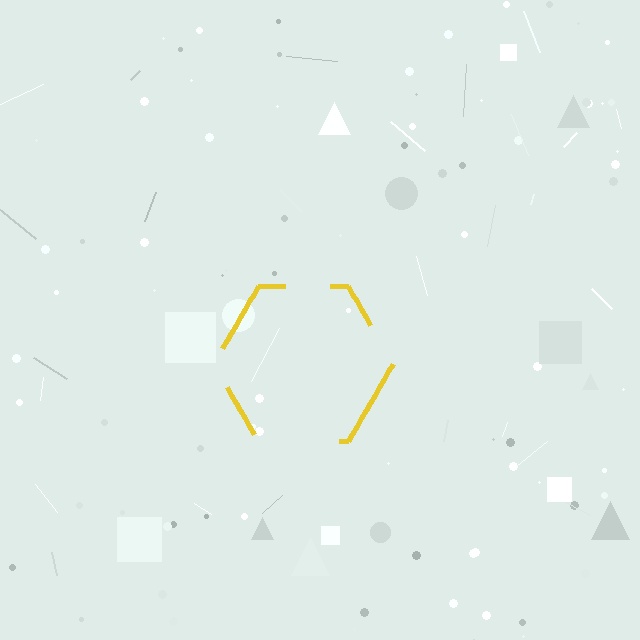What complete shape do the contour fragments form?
The contour fragments form a hexagon.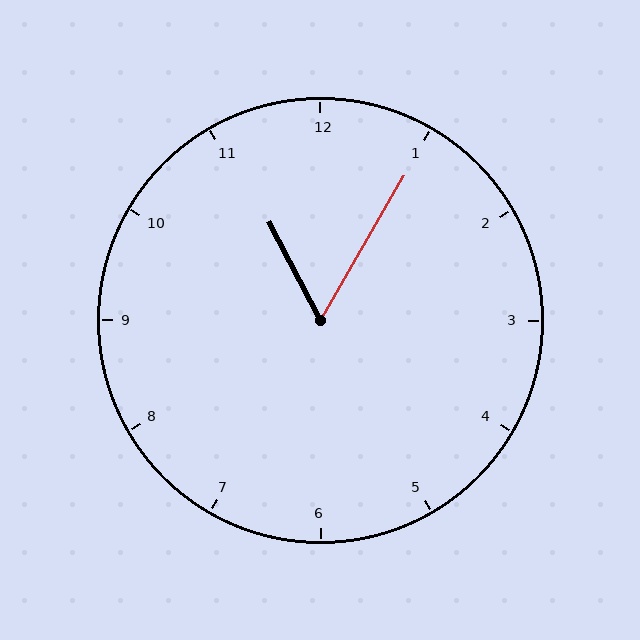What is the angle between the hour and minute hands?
Approximately 58 degrees.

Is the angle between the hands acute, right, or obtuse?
It is acute.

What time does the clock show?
11:05.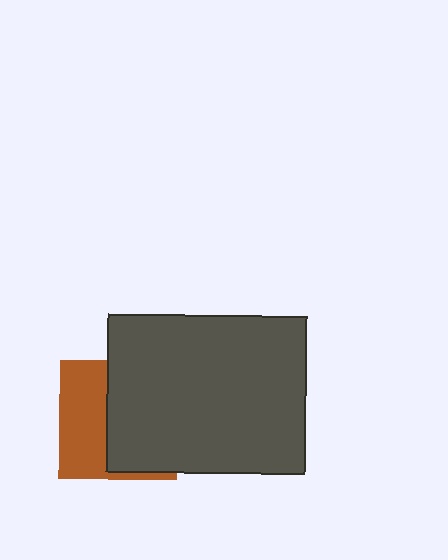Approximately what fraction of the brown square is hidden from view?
Roughly 57% of the brown square is hidden behind the dark gray rectangle.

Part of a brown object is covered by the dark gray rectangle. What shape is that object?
It is a square.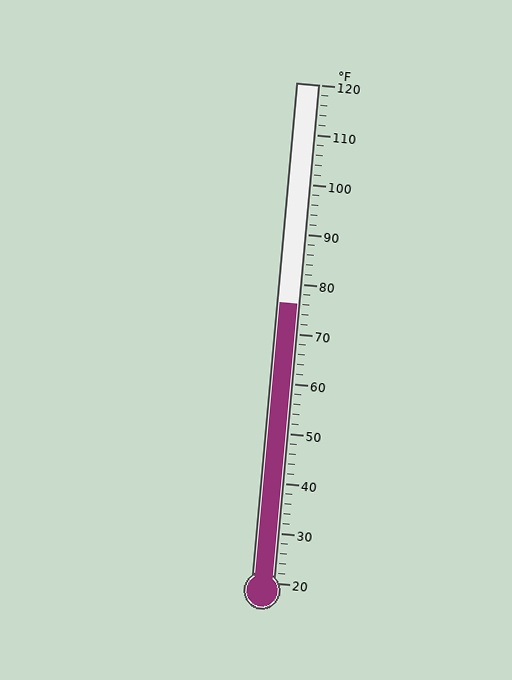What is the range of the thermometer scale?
The thermometer scale ranges from 20°F to 120°F.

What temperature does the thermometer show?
The thermometer shows approximately 76°F.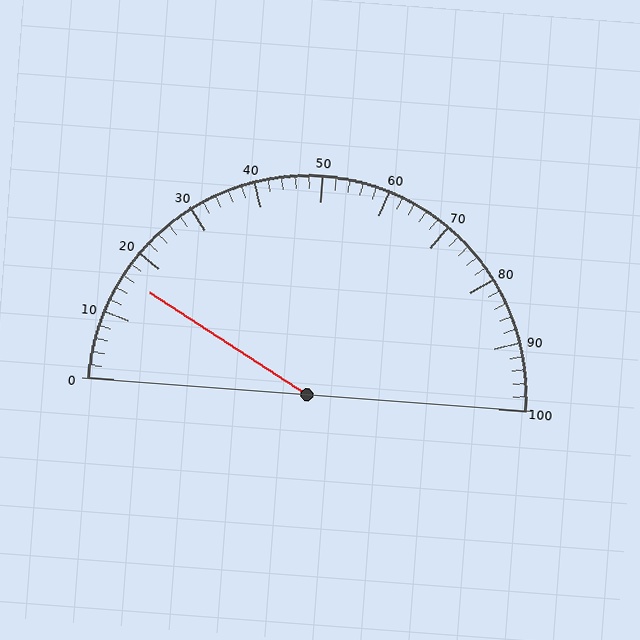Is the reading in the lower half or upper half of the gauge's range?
The reading is in the lower half of the range (0 to 100).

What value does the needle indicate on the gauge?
The needle indicates approximately 16.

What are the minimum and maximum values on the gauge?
The gauge ranges from 0 to 100.